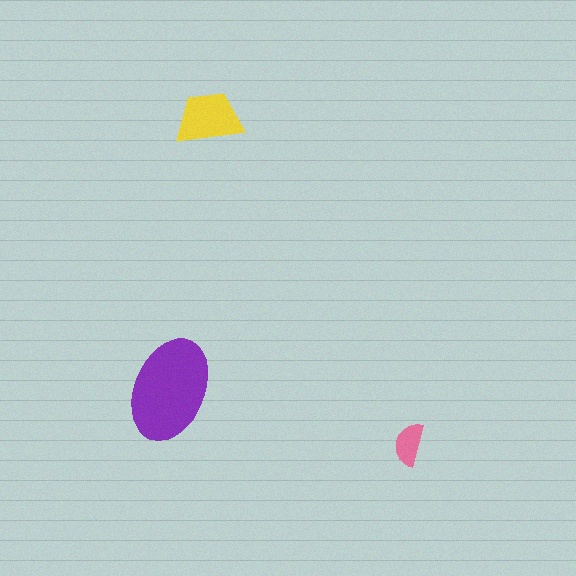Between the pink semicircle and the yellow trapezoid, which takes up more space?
The yellow trapezoid.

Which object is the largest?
The purple ellipse.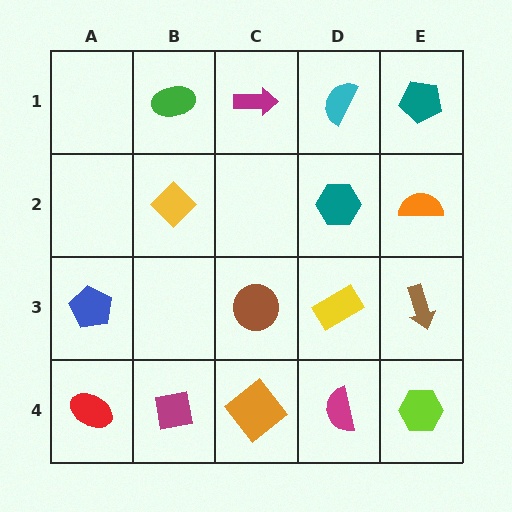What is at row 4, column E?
A lime hexagon.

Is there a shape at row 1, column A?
No, that cell is empty.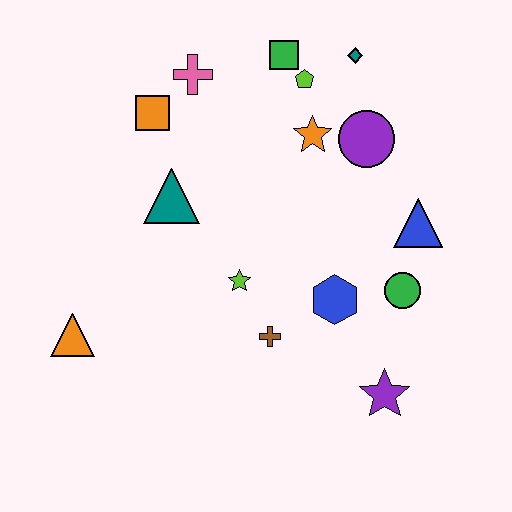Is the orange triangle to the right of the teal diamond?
No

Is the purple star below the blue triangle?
Yes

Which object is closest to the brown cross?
The lime star is closest to the brown cross.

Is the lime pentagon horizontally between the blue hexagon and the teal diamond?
No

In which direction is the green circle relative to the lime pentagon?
The green circle is below the lime pentagon.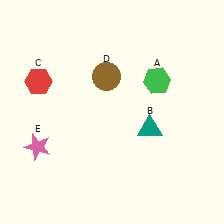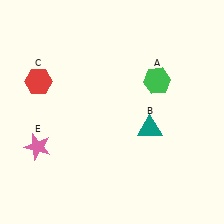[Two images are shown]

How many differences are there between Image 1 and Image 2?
There is 1 difference between the two images.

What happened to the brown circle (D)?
The brown circle (D) was removed in Image 2. It was in the top-left area of Image 1.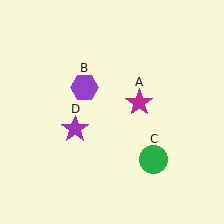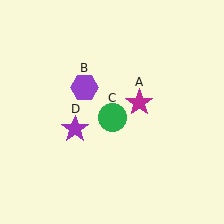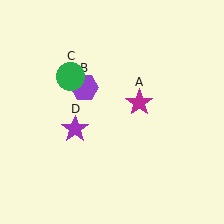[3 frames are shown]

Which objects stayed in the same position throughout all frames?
Magenta star (object A) and purple hexagon (object B) and purple star (object D) remained stationary.